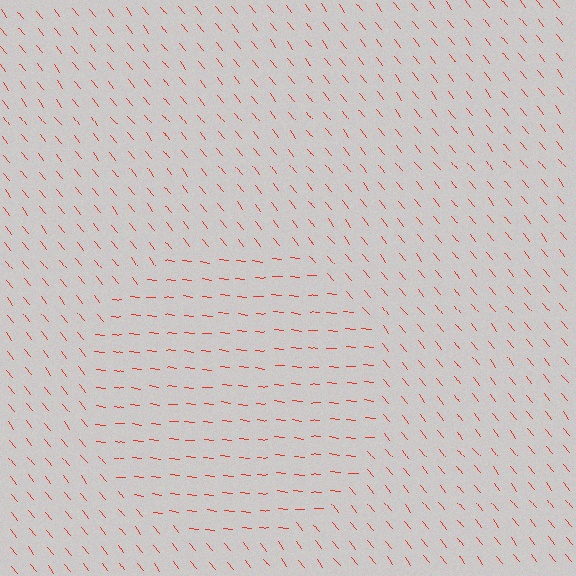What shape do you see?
I see a circle.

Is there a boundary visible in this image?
Yes, there is a texture boundary formed by a change in line orientation.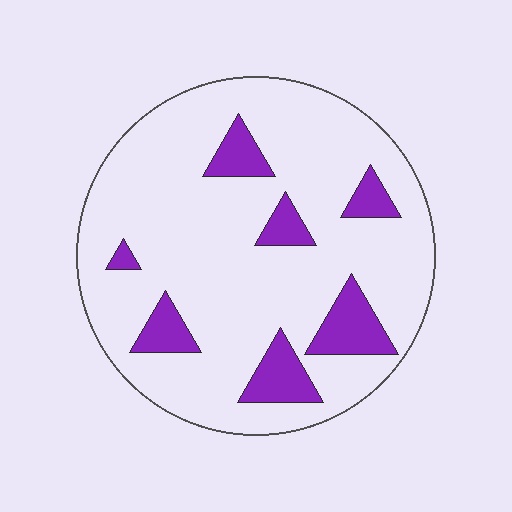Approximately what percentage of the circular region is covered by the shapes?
Approximately 15%.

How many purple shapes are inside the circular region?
7.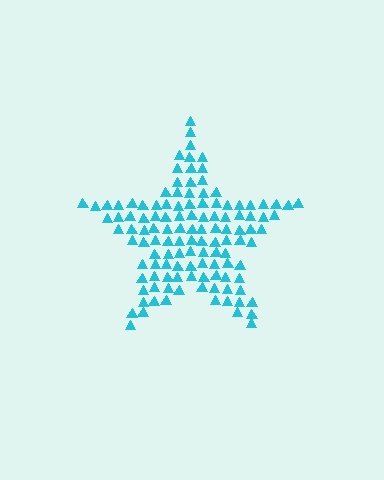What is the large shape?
The large shape is a star.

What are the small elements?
The small elements are triangles.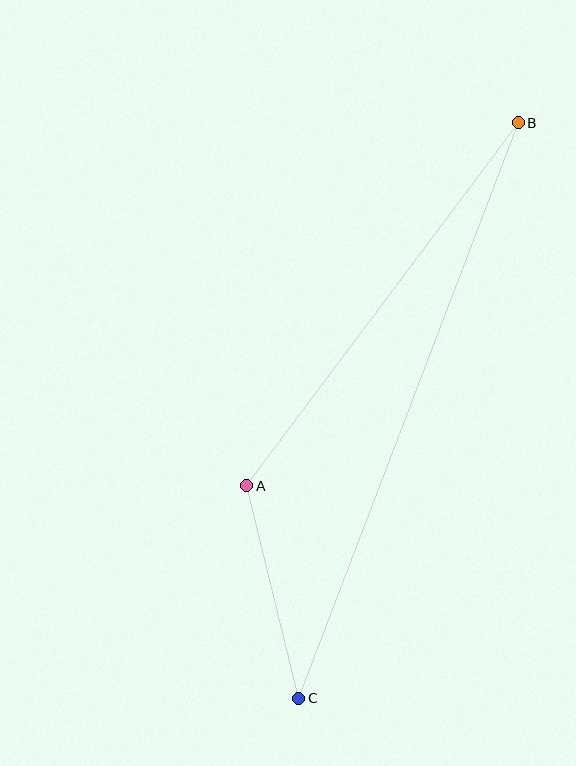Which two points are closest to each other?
Points A and C are closest to each other.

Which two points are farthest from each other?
Points B and C are farthest from each other.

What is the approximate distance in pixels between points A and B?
The distance between A and B is approximately 453 pixels.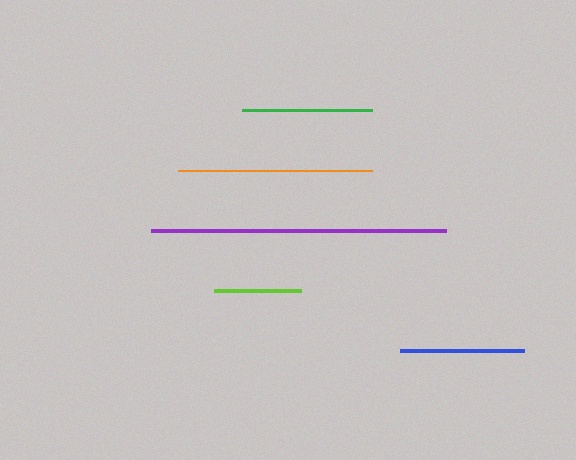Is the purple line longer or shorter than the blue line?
The purple line is longer than the blue line.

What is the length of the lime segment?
The lime segment is approximately 86 pixels long.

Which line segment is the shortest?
The lime line is the shortest at approximately 86 pixels.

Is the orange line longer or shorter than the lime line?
The orange line is longer than the lime line.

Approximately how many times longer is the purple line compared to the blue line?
The purple line is approximately 2.4 times the length of the blue line.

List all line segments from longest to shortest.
From longest to shortest: purple, orange, green, blue, lime.